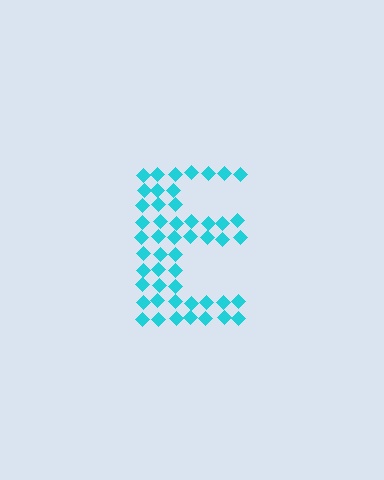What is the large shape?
The large shape is the letter E.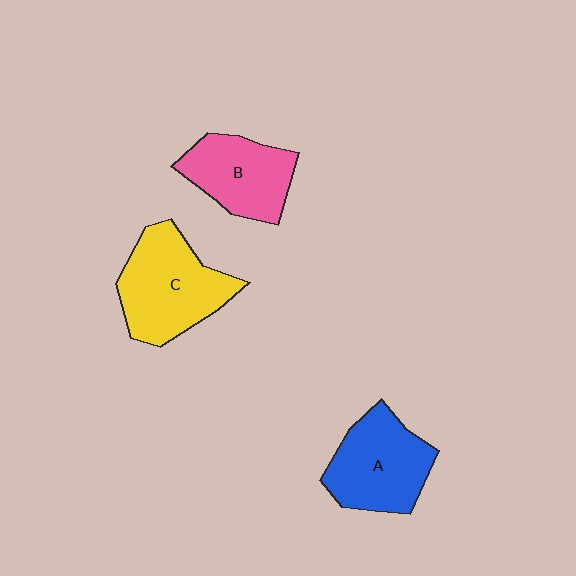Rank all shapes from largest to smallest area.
From largest to smallest: C (yellow), A (blue), B (pink).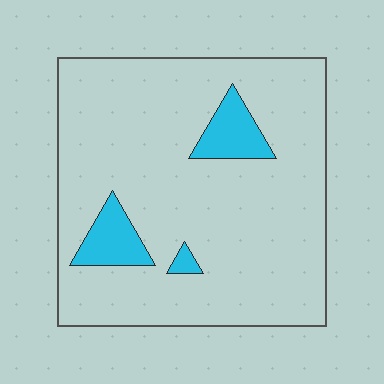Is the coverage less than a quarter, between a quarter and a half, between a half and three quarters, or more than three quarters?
Less than a quarter.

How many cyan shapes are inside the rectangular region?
3.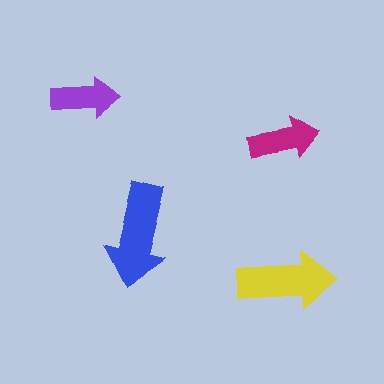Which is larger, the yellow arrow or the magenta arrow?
The yellow one.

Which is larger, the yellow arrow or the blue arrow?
The blue one.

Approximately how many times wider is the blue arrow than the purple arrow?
About 1.5 times wider.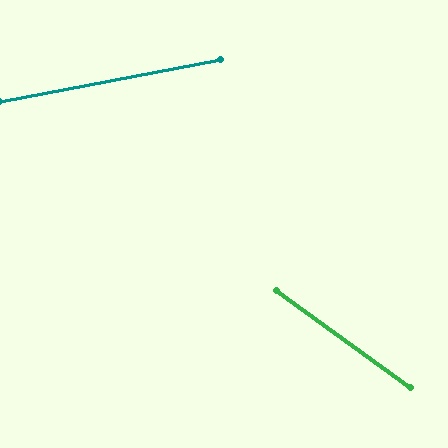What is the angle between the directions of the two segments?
Approximately 47 degrees.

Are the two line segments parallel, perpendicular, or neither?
Neither parallel nor perpendicular — they differ by about 47°.